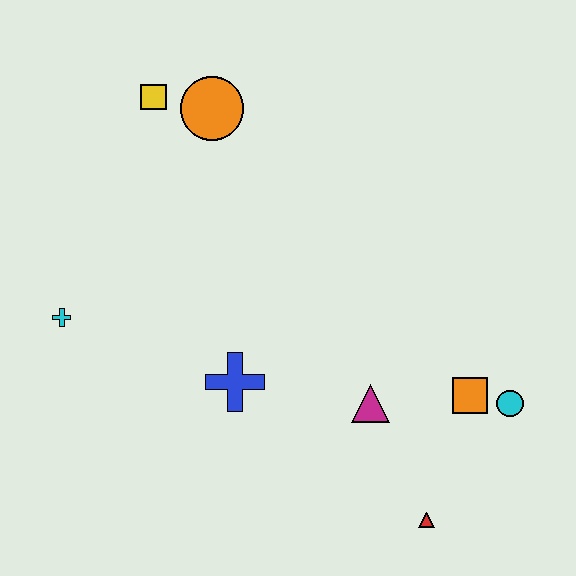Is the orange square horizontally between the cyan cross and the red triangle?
No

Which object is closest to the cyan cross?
The blue cross is closest to the cyan cross.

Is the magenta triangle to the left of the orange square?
Yes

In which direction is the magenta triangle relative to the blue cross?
The magenta triangle is to the right of the blue cross.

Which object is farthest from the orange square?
The yellow square is farthest from the orange square.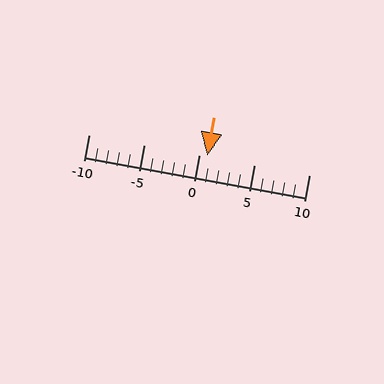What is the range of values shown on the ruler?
The ruler shows values from -10 to 10.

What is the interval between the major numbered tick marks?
The major tick marks are spaced 5 units apart.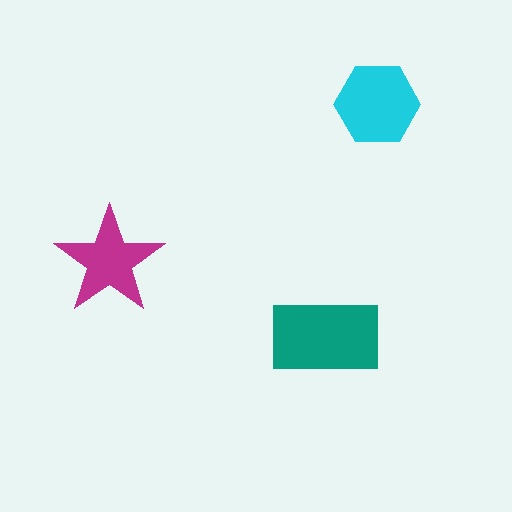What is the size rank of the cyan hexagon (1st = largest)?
2nd.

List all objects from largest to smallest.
The teal rectangle, the cyan hexagon, the magenta star.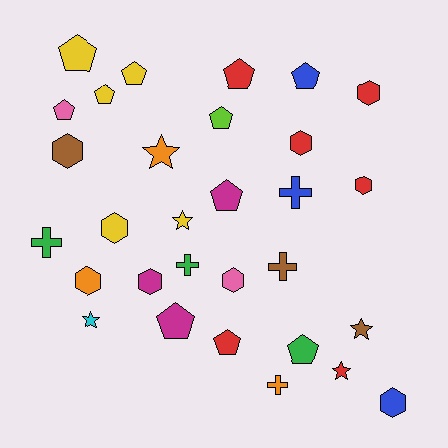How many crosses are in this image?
There are 5 crosses.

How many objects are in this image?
There are 30 objects.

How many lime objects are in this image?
There is 1 lime object.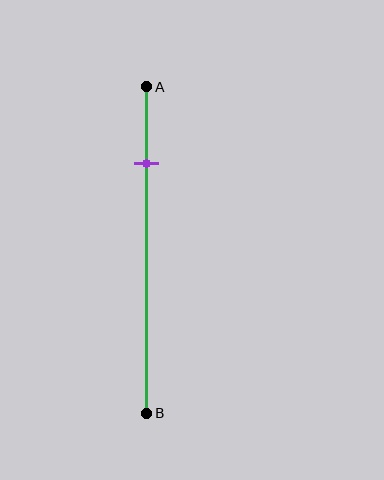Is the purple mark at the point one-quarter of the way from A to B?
Yes, the mark is approximately at the one-quarter point.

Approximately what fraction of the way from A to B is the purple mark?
The purple mark is approximately 25% of the way from A to B.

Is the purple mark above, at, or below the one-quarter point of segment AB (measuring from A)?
The purple mark is approximately at the one-quarter point of segment AB.